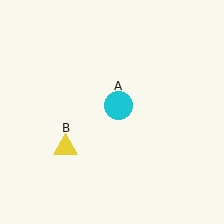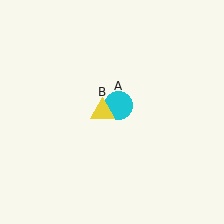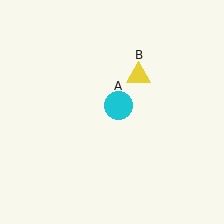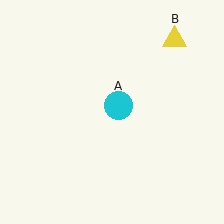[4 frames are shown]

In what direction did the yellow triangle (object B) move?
The yellow triangle (object B) moved up and to the right.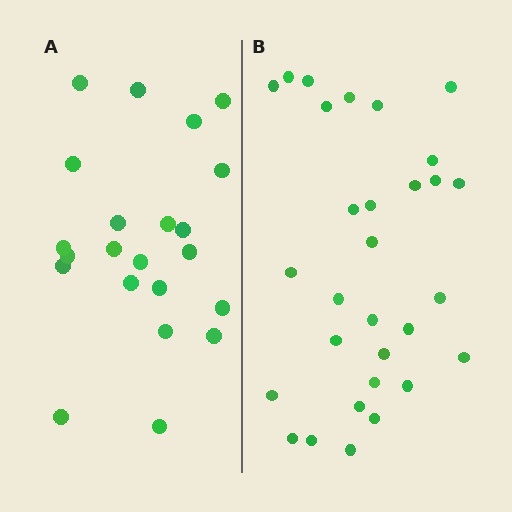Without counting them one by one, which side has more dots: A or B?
Region B (the right region) has more dots.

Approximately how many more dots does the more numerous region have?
Region B has roughly 8 or so more dots than region A.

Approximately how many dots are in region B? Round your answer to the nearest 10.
About 30 dots.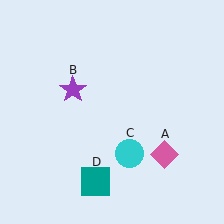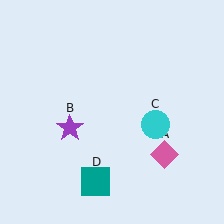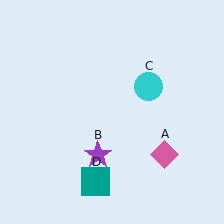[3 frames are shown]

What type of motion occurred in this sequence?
The purple star (object B), cyan circle (object C) rotated counterclockwise around the center of the scene.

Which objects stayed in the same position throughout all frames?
Pink diamond (object A) and teal square (object D) remained stationary.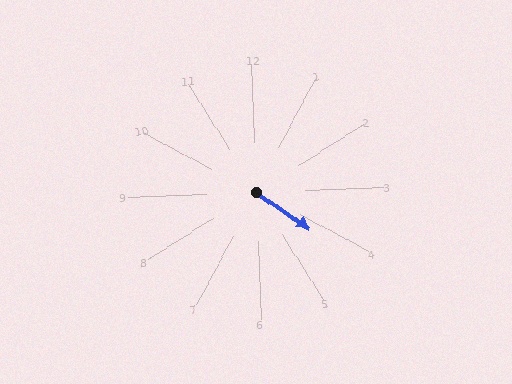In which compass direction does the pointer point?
Southeast.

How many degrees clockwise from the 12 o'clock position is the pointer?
Approximately 126 degrees.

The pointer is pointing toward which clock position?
Roughly 4 o'clock.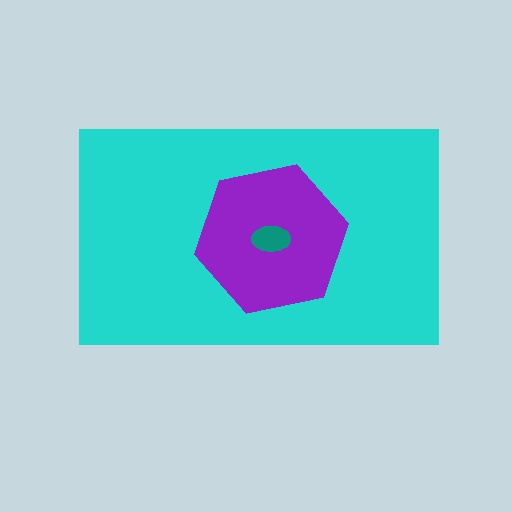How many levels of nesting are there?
3.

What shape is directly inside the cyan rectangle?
The purple hexagon.